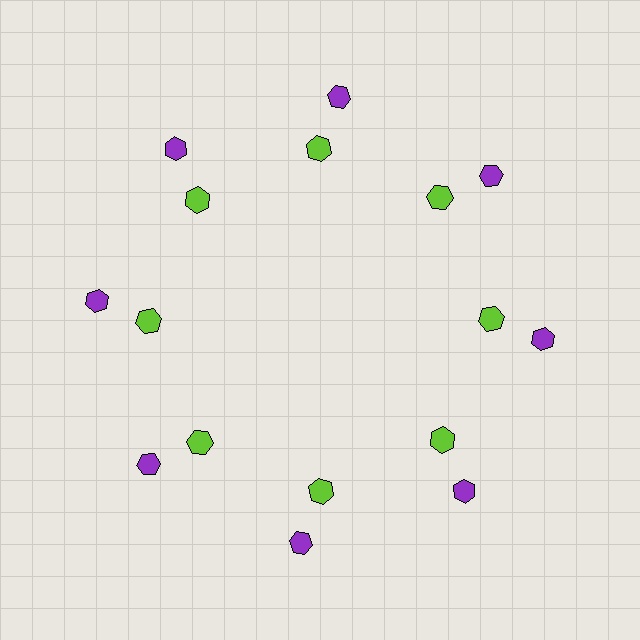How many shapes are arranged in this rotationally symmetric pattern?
There are 16 shapes, arranged in 8 groups of 2.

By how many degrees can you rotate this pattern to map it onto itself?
The pattern maps onto itself every 45 degrees of rotation.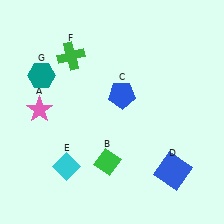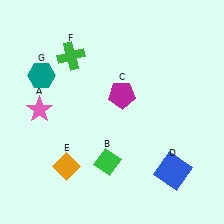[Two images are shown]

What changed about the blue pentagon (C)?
In Image 1, C is blue. In Image 2, it changed to magenta.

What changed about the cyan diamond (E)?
In Image 1, E is cyan. In Image 2, it changed to orange.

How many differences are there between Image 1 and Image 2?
There are 2 differences between the two images.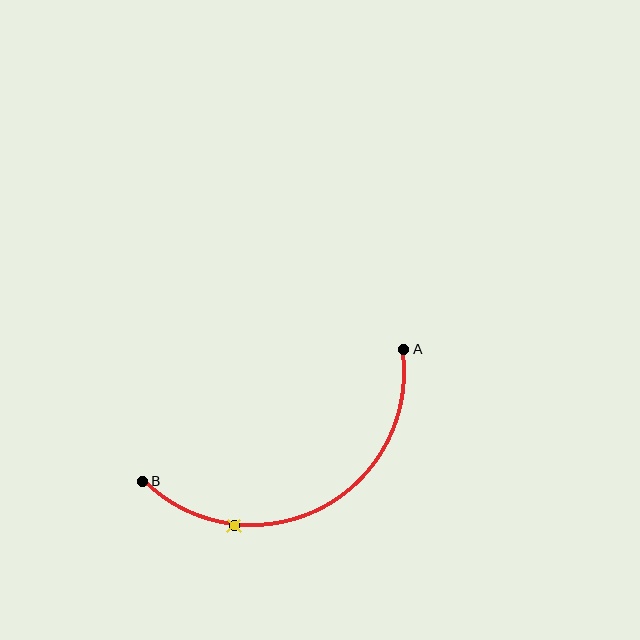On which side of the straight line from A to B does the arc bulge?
The arc bulges below the straight line connecting A and B.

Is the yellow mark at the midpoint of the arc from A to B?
No. The yellow mark lies on the arc but is closer to endpoint B. The arc midpoint would be at the point on the curve equidistant along the arc from both A and B.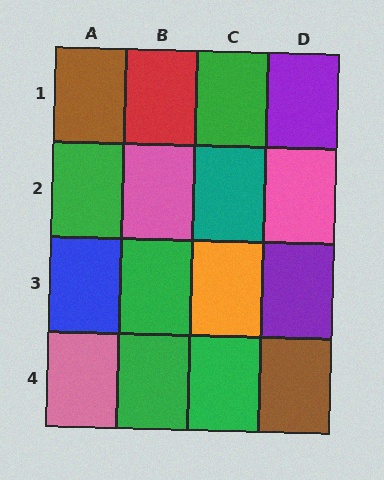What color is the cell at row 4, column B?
Green.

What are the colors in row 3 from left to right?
Blue, green, orange, purple.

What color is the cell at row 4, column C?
Green.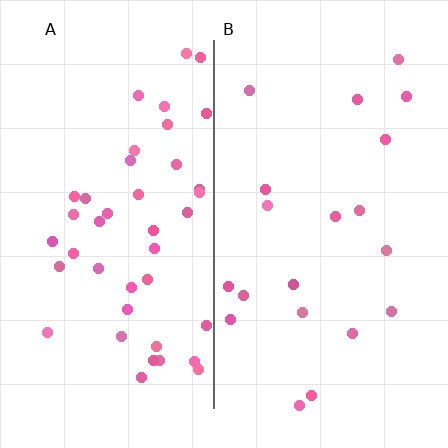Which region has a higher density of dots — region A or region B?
A (the left).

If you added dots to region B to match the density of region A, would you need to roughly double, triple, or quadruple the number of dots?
Approximately double.